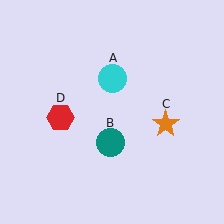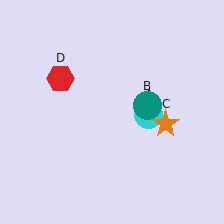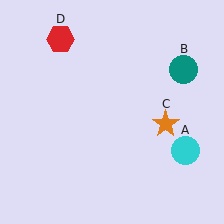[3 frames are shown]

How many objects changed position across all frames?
3 objects changed position: cyan circle (object A), teal circle (object B), red hexagon (object D).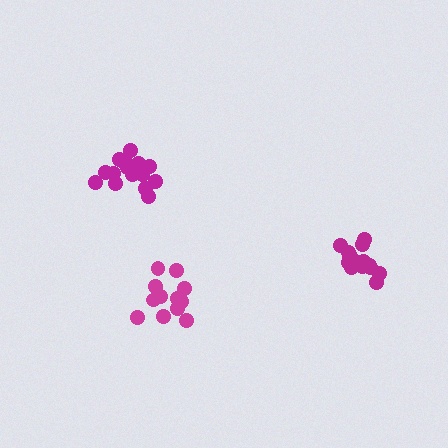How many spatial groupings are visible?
There are 3 spatial groupings.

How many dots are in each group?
Group 1: 13 dots, Group 2: 16 dots, Group 3: 18 dots (47 total).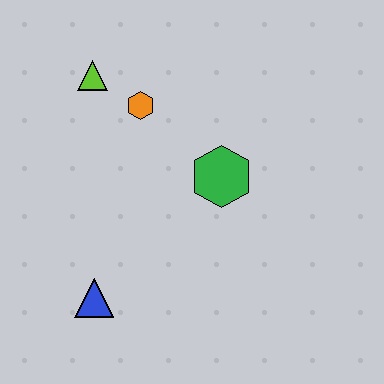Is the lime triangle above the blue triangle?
Yes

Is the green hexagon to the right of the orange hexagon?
Yes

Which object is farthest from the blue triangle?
The lime triangle is farthest from the blue triangle.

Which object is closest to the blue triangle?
The green hexagon is closest to the blue triangle.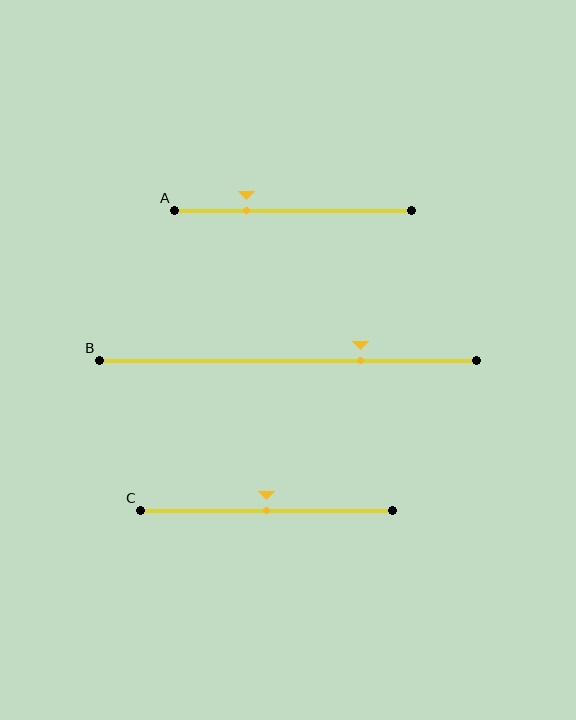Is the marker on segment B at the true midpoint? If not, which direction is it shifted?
No, the marker on segment B is shifted to the right by about 19% of the segment length.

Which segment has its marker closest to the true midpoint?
Segment C has its marker closest to the true midpoint.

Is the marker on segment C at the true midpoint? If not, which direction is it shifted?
Yes, the marker on segment C is at the true midpoint.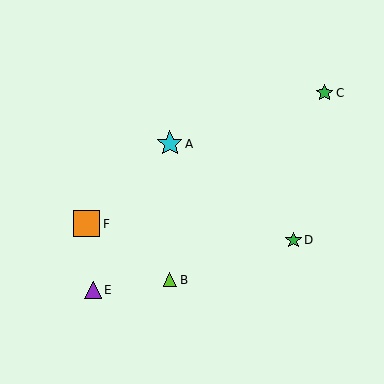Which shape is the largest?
The orange square (labeled F) is the largest.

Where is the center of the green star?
The center of the green star is at (294, 240).